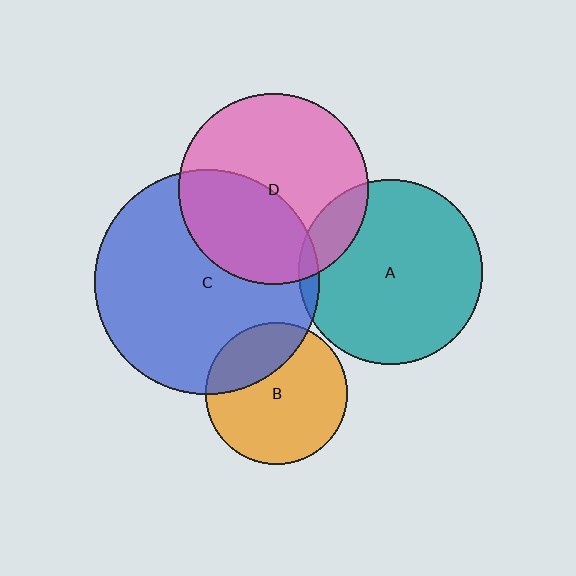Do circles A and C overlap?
Yes.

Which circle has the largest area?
Circle C (blue).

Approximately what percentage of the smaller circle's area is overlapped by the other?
Approximately 5%.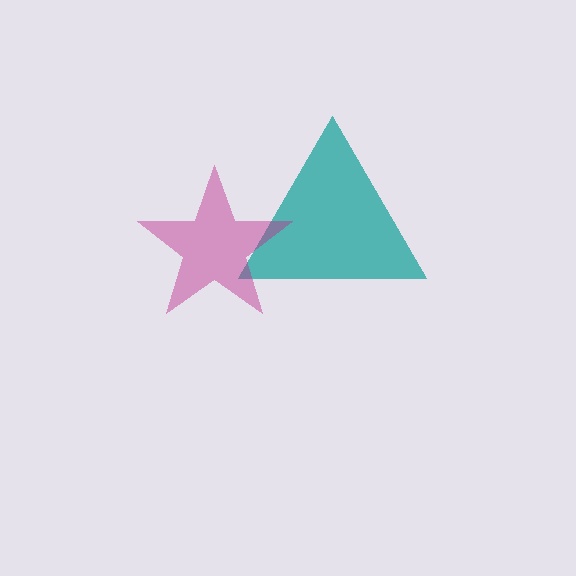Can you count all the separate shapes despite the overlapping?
Yes, there are 2 separate shapes.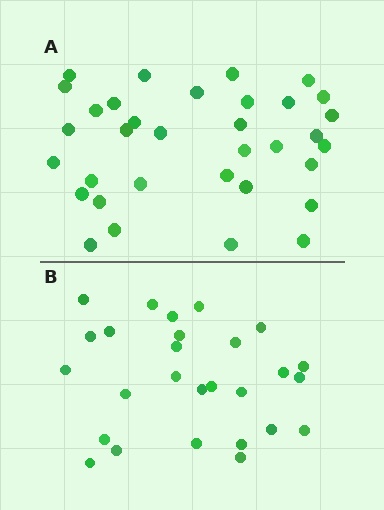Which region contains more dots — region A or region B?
Region A (the top region) has more dots.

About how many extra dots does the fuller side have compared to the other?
Region A has roughly 8 or so more dots than region B.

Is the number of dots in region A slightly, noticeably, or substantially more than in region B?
Region A has noticeably more, but not dramatically so. The ratio is roughly 1.3 to 1.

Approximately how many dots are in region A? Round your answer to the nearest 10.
About 30 dots. (The exact count is 34, which rounds to 30.)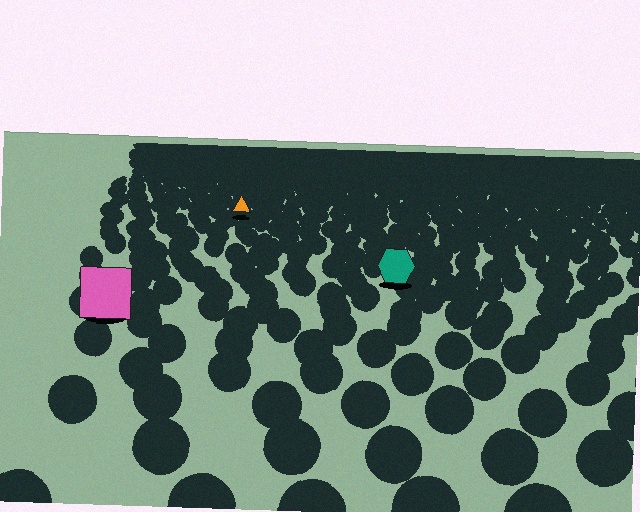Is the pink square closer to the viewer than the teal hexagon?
Yes. The pink square is closer — you can tell from the texture gradient: the ground texture is coarser near it.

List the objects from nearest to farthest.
From nearest to farthest: the pink square, the teal hexagon, the orange triangle.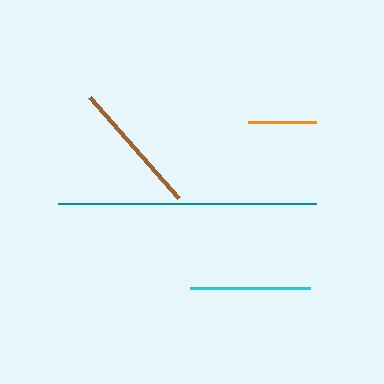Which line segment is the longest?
The teal line is the longest at approximately 258 pixels.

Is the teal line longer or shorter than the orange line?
The teal line is longer than the orange line.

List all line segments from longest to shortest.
From longest to shortest: teal, brown, cyan, orange.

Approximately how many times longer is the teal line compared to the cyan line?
The teal line is approximately 2.2 times the length of the cyan line.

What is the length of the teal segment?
The teal segment is approximately 258 pixels long.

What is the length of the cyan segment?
The cyan segment is approximately 119 pixels long.